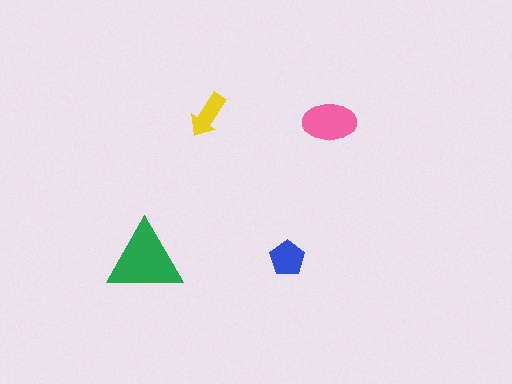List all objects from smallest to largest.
The yellow arrow, the blue pentagon, the pink ellipse, the green triangle.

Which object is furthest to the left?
The green triangle is leftmost.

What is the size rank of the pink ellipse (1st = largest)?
2nd.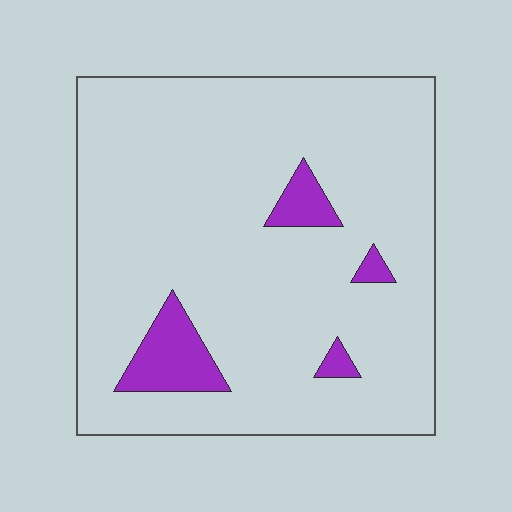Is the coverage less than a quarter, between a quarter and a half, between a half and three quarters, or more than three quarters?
Less than a quarter.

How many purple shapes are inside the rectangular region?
4.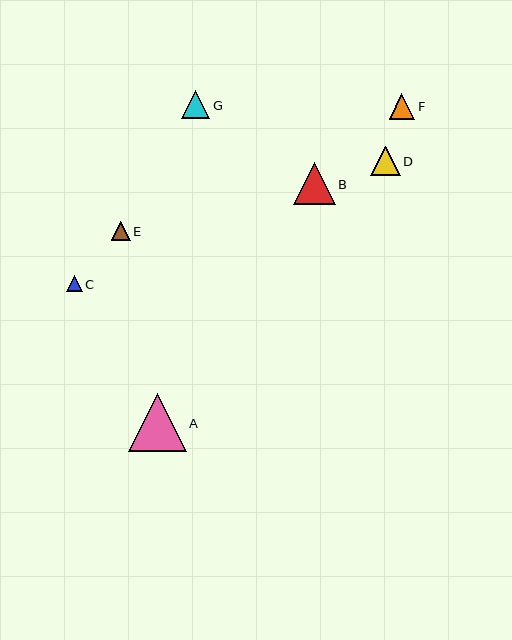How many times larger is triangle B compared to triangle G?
Triangle B is approximately 1.5 times the size of triangle G.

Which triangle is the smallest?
Triangle C is the smallest with a size of approximately 16 pixels.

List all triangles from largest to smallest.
From largest to smallest: A, B, D, G, F, E, C.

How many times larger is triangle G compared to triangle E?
Triangle G is approximately 1.5 times the size of triangle E.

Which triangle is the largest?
Triangle A is the largest with a size of approximately 58 pixels.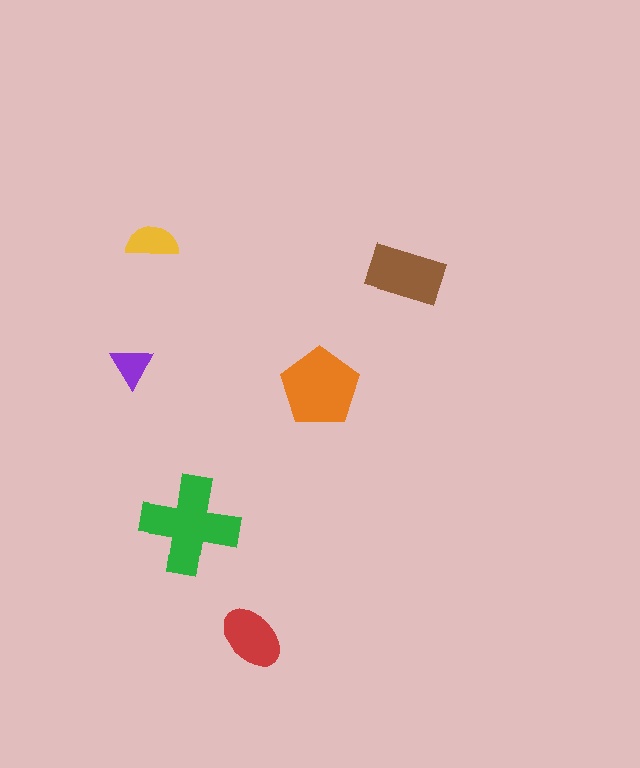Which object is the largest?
The green cross.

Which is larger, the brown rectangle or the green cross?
The green cross.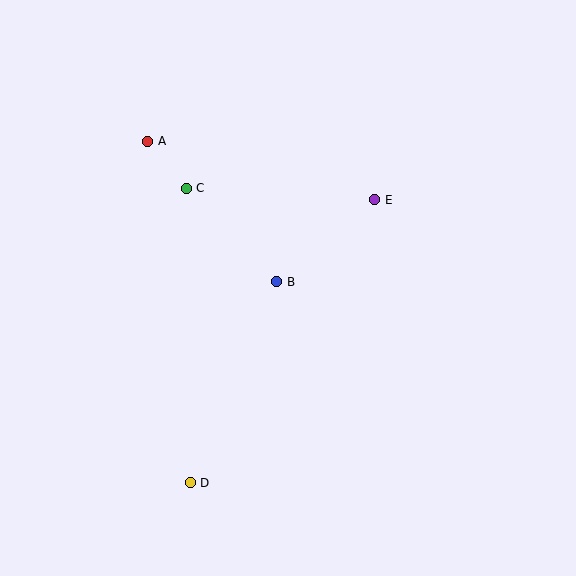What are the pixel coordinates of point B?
Point B is at (277, 282).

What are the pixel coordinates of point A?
Point A is at (148, 141).